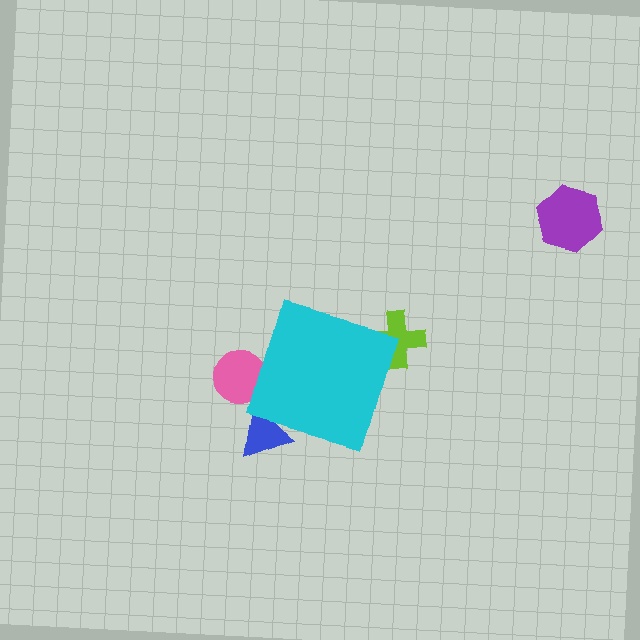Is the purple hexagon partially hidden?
No, the purple hexagon is fully visible.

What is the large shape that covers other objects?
A cyan diamond.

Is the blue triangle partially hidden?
Yes, the blue triangle is partially hidden behind the cyan diamond.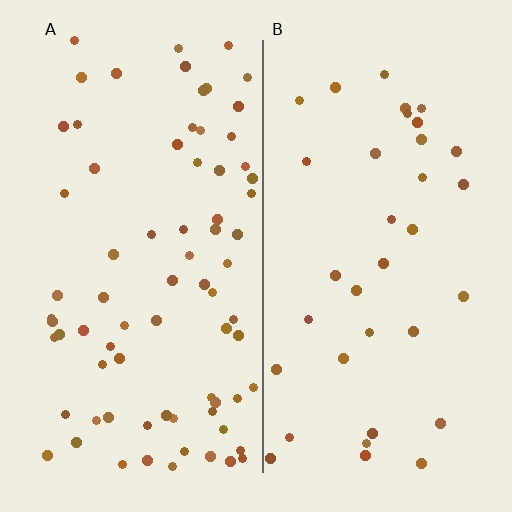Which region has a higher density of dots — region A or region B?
A (the left).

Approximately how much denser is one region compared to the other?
Approximately 2.2× — region A over region B.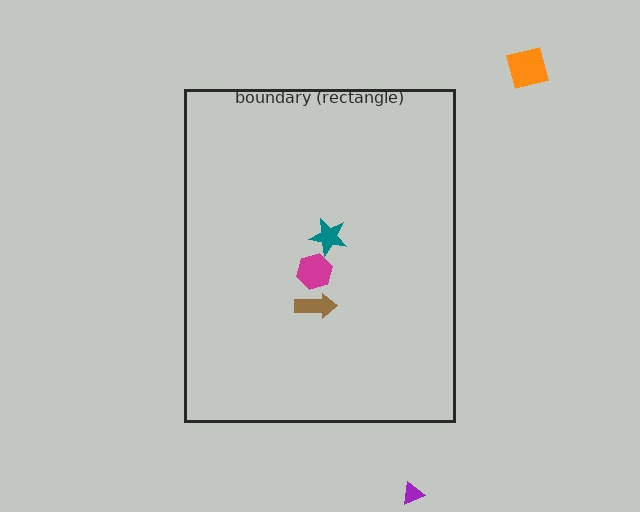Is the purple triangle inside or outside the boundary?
Outside.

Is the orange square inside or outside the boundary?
Outside.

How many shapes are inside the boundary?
3 inside, 2 outside.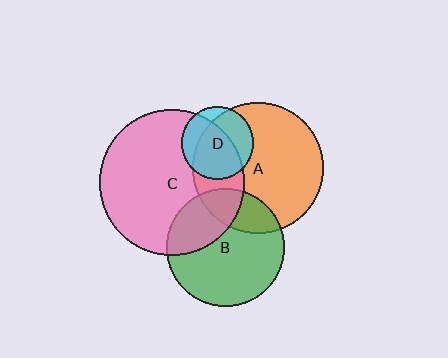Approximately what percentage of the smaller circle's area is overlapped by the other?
Approximately 30%.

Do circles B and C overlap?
Yes.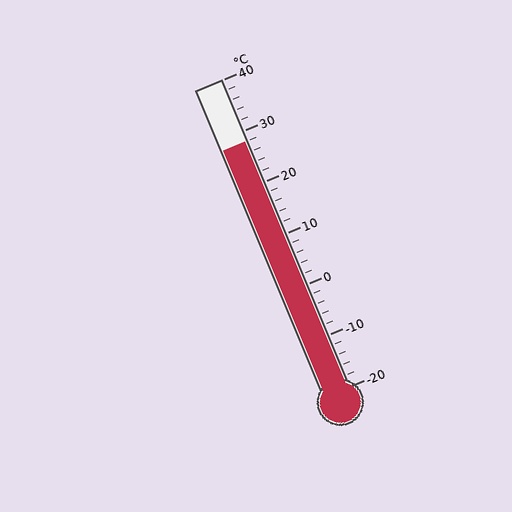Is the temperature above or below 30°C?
The temperature is below 30°C.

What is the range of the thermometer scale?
The thermometer scale ranges from -20°C to 40°C.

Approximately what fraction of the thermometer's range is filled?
The thermometer is filled to approximately 80% of its range.